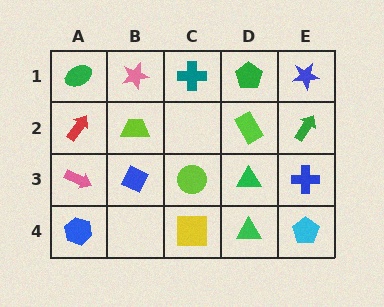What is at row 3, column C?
A lime circle.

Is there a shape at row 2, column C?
No, that cell is empty.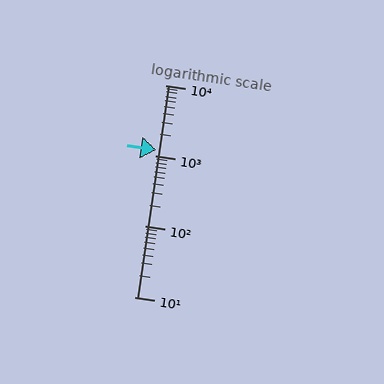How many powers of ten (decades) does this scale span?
The scale spans 3 decades, from 10 to 10000.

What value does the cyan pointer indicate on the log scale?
The pointer indicates approximately 1200.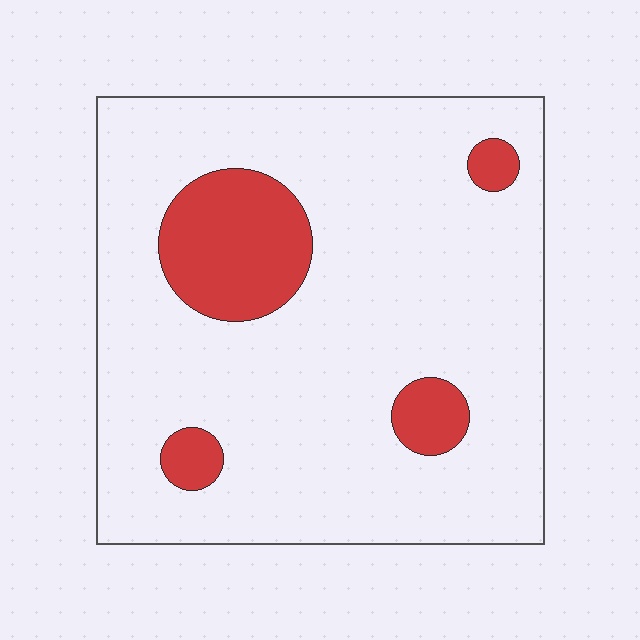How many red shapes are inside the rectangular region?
4.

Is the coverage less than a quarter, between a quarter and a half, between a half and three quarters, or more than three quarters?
Less than a quarter.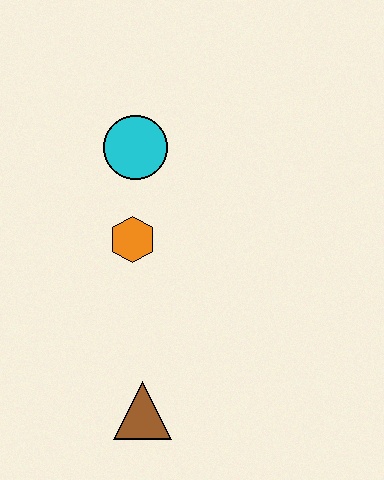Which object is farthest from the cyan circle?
The brown triangle is farthest from the cyan circle.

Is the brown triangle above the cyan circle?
No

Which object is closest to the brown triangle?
The orange hexagon is closest to the brown triangle.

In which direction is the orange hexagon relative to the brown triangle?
The orange hexagon is above the brown triangle.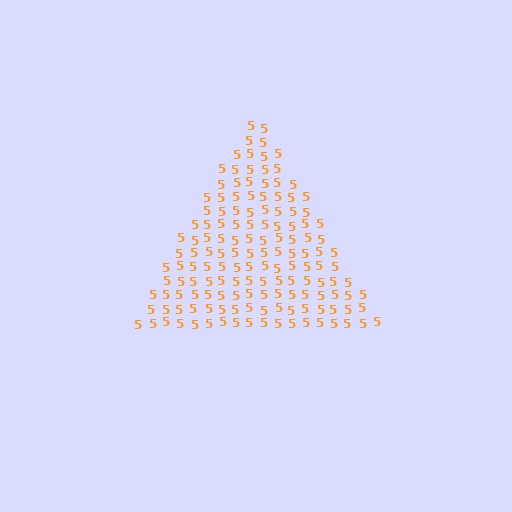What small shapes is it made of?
It is made of small digit 5's.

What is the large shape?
The large shape is a triangle.